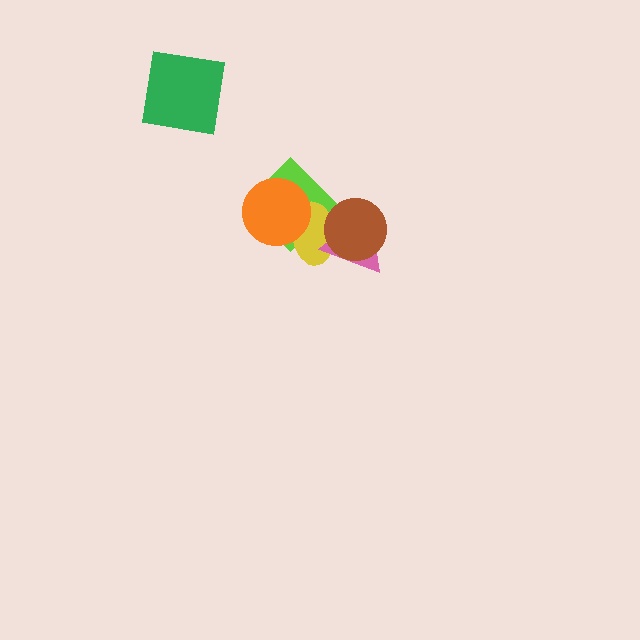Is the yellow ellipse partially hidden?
Yes, it is partially covered by another shape.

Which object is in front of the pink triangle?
The brown circle is in front of the pink triangle.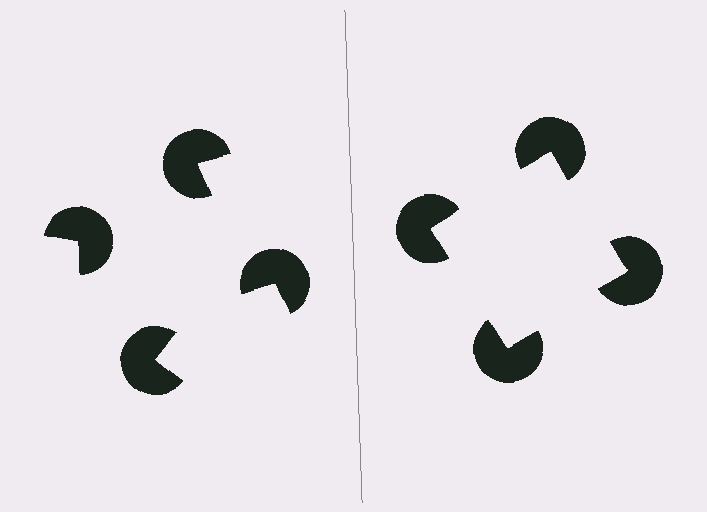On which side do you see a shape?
An illusory square appears on the right side. On the left side the wedge cuts are rotated, so no coherent shape forms.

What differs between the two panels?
The pac-man discs are positioned identically on both sides; only the wedge orientations differ. On the right they align to a square; on the left they are misaligned.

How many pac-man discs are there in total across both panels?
8 — 4 on each side.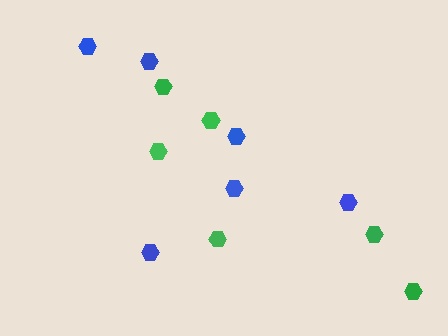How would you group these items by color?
There are 2 groups: one group of green hexagons (6) and one group of blue hexagons (6).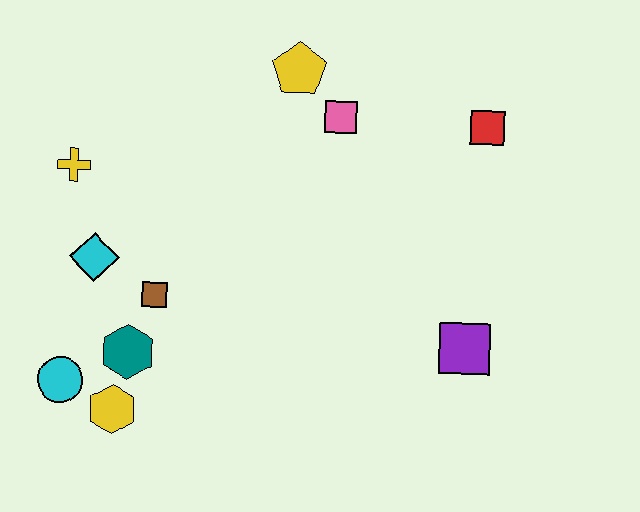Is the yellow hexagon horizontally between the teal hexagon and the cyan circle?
Yes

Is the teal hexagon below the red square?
Yes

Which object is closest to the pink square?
The yellow pentagon is closest to the pink square.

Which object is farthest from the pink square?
The cyan circle is farthest from the pink square.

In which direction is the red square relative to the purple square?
The red square is above the purple square.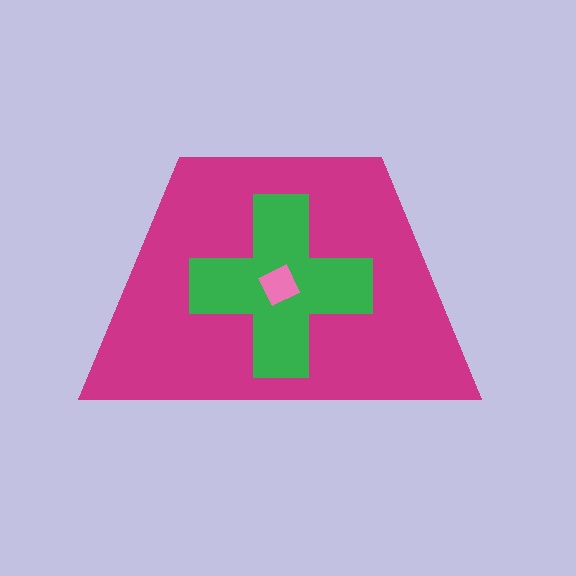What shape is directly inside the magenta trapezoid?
The green cross.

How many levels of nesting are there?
3.